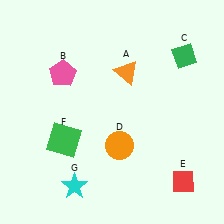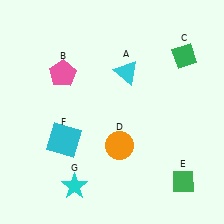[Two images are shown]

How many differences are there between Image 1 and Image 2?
There are 3 differences between the two images.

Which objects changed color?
A changed from orange to cyan. E changed from red to green. F changed from green to cyan.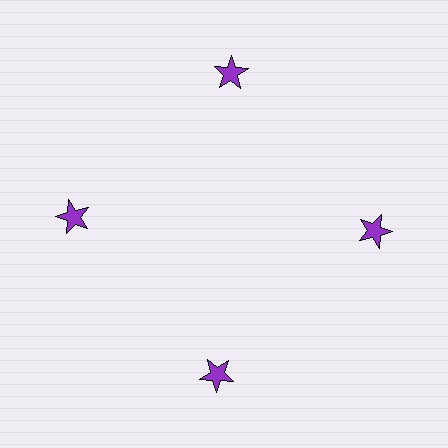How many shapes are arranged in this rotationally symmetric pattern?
There are 4 shapes, arranged in 4 groups of 1.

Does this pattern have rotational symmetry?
Yes, this pattern has 4-fold rotational symmetry. It looks the same after rotating 90 degrees around the center.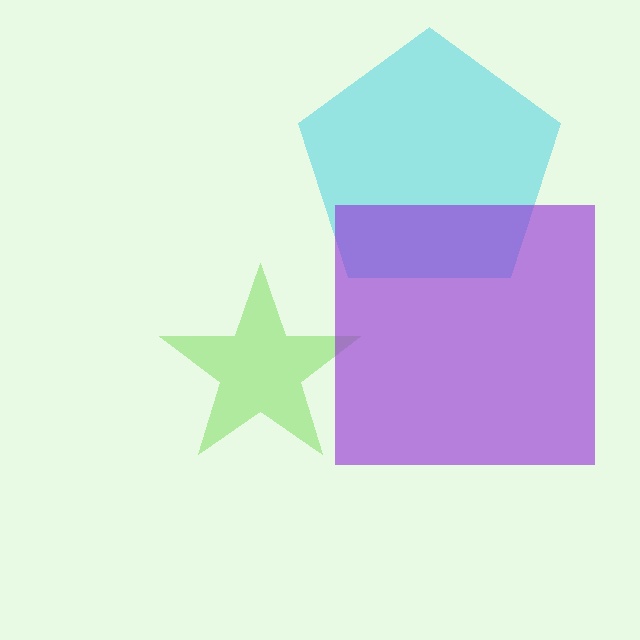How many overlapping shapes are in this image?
There are 3 overlapping shapes in the image.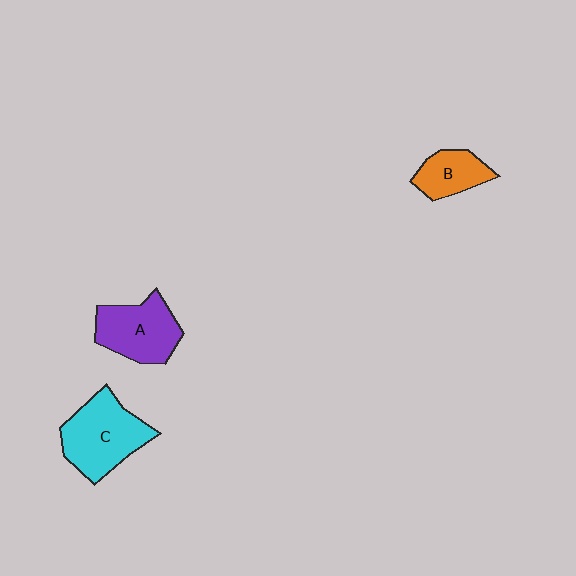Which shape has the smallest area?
Shape B (orange).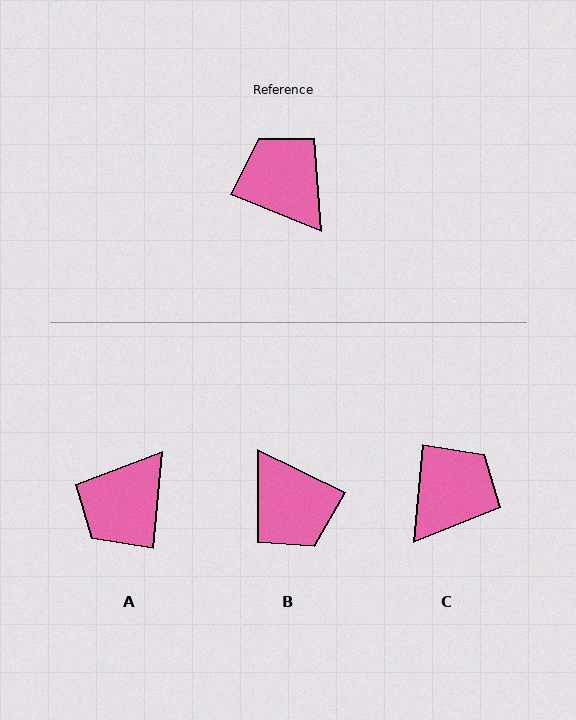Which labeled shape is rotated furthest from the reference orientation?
B, about 176 degrees away.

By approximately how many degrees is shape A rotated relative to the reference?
Approximately 107 degrees counter-clockwise.